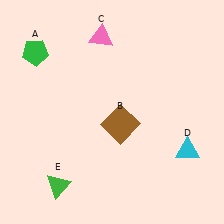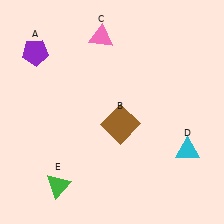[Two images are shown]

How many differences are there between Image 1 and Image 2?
There is 1 difference between the two images.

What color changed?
The pentagon (A) changed from green in Image 1 to purple in Image 2.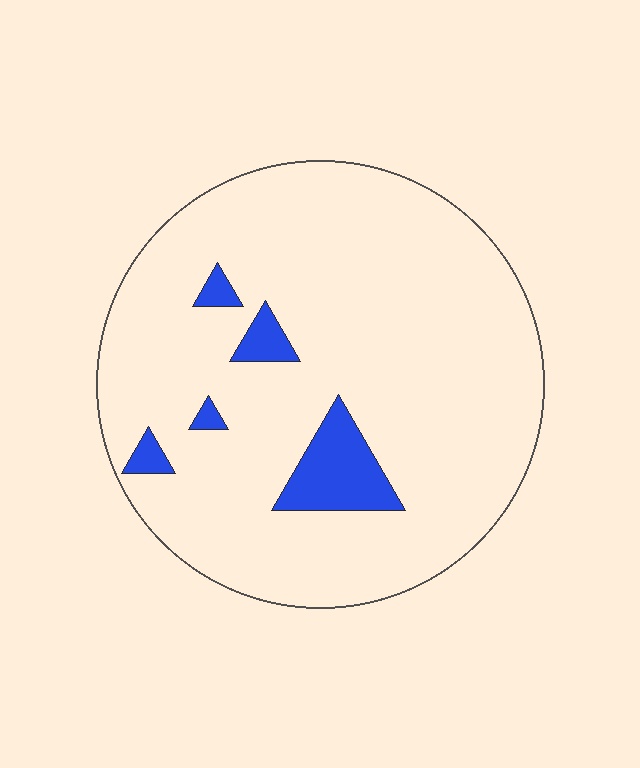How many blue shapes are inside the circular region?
5.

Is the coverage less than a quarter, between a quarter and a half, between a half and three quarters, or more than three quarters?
Less than a quarter.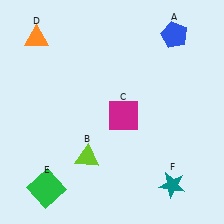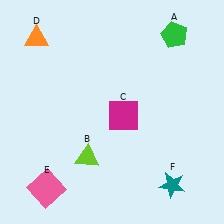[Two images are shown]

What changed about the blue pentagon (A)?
In Image 1, A is blue. In Image 2, it changed to green.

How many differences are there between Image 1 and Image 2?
There are 2 differences between the two images.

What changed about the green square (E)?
In Image 1, E is green. In Image 2, it changed to pink.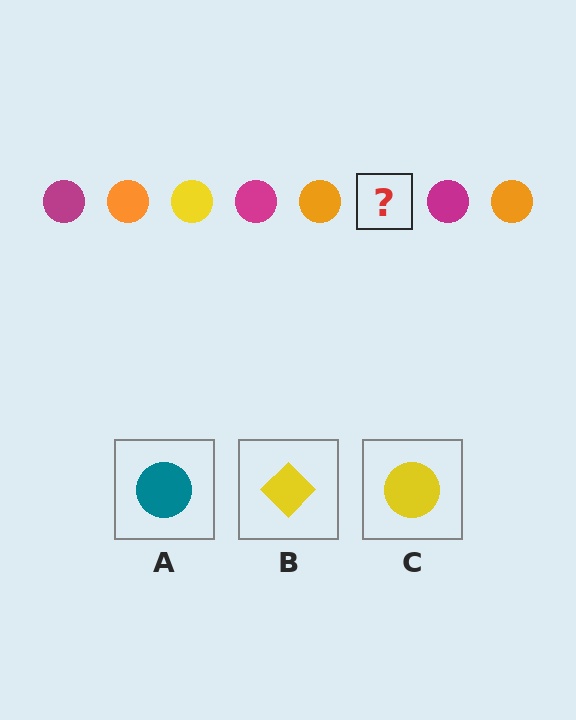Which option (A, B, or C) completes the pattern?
C.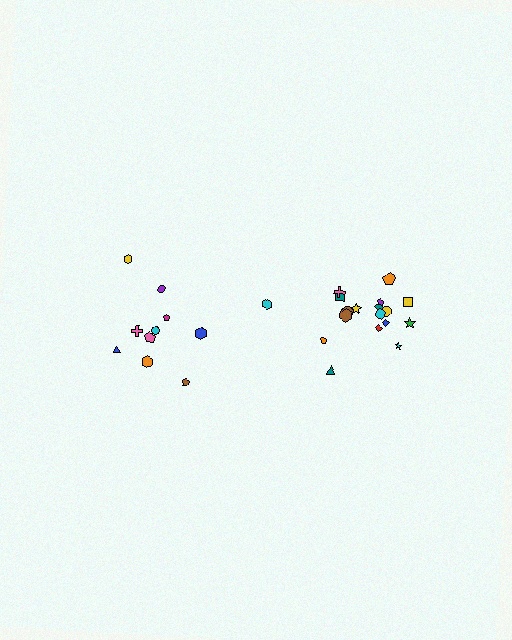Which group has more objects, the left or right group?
The right group.